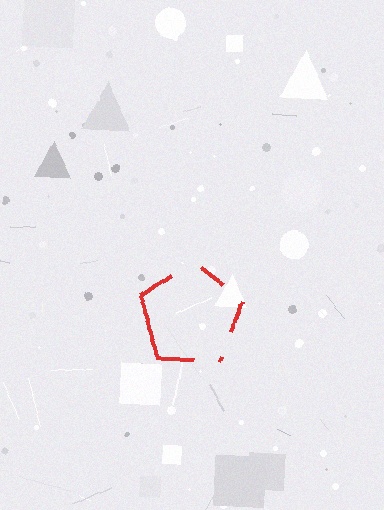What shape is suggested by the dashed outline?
The dashed outline suggests a pentagon.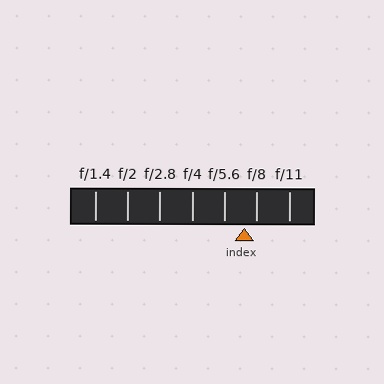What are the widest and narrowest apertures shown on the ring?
The widest aperture shown is f/1.4 and the narrowest is f/11.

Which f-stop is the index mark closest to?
The index mark is closest to f/8.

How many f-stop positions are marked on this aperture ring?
There are 7 f-stop positions marked.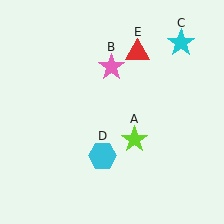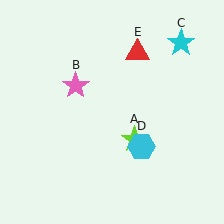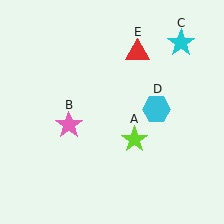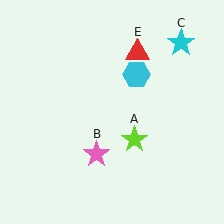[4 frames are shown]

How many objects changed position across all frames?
2 objects changed position: pink star (object B), cyan hexagon (object D).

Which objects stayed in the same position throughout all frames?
Lime star (object A) and cyan star (object C) and red triangle (object E) remained stationary.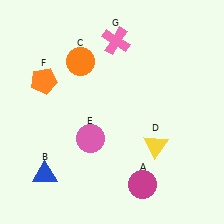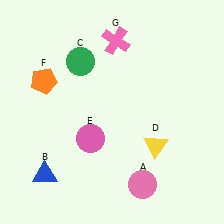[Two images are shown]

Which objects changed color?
A changed from magenta to pink. C changed from orange to green.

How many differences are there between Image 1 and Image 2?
There are 2 differences between the two images.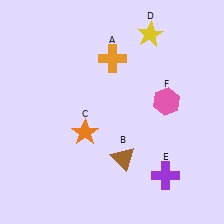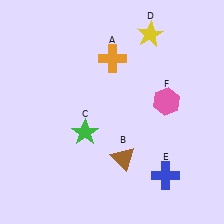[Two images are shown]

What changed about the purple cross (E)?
In Image 1, E is purple. In Image 2, it changed to blue.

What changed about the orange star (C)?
In Image 1, C is orange. In Image 2, it changed to green.